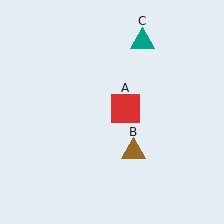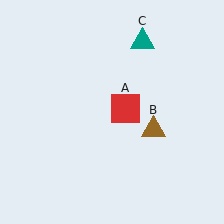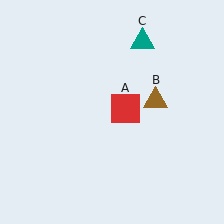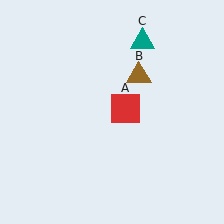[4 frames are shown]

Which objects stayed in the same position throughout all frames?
Red square (object A) and teal triangle (object C) remained stationary.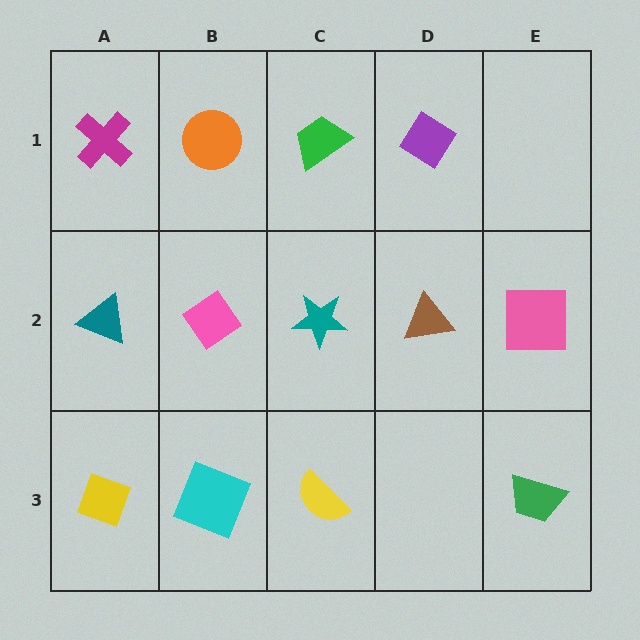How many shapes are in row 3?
4 shapes.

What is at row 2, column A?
A teal triangle.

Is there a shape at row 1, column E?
No, that cell is empty.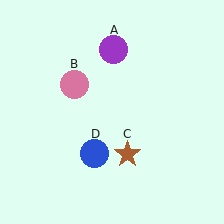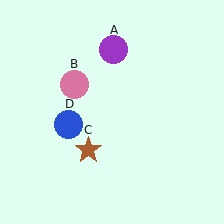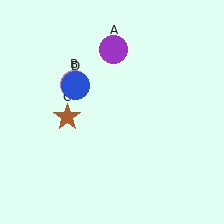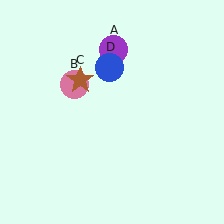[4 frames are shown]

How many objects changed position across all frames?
2 objects changed position: brown star (object C), blue circle (object D).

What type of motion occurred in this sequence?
The brown star (object C), blue circle (object D) rotated clockwise around the center of the scene.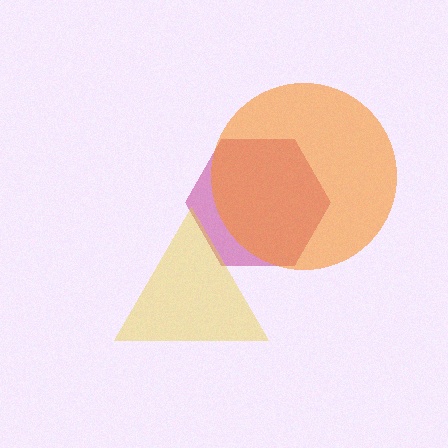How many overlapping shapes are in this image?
There are 3 overlapping shapes in the image.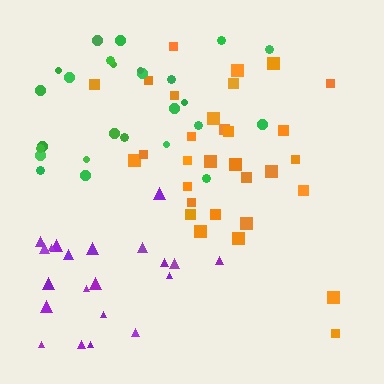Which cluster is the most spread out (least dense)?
Orange.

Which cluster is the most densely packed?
Purple.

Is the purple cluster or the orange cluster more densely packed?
Purple.